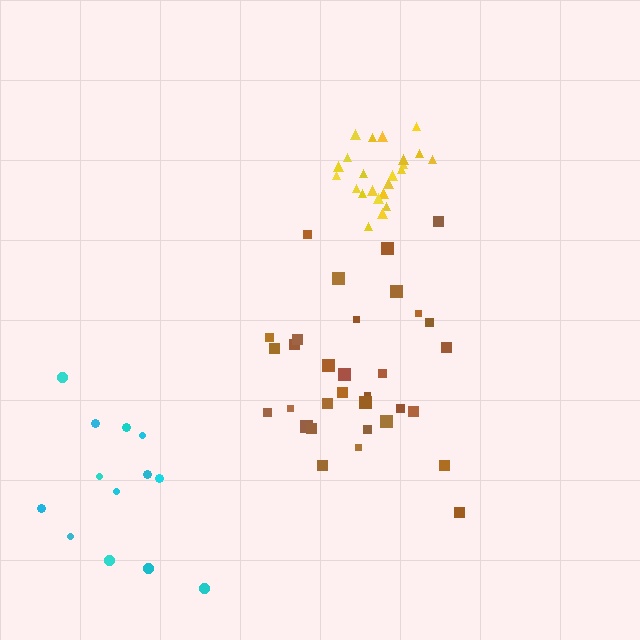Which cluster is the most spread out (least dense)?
Cyan.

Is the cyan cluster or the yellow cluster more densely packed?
Yellow.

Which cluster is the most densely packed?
Yellow.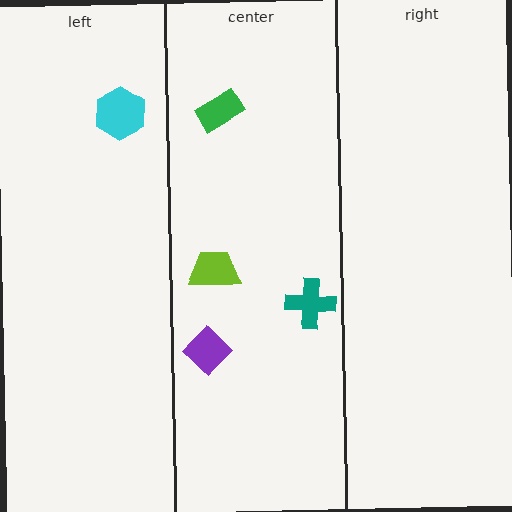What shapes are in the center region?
The teal cross, the lime trapezoid, the purple diamond, the green rectangle.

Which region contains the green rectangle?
The center region.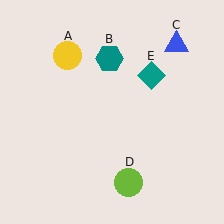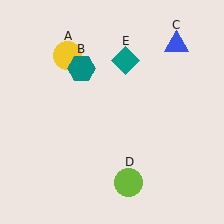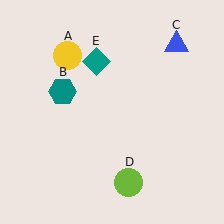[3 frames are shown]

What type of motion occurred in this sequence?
The teal hexagon (object B), teal diamond (object E) rotated counterclockwise around the center of the scene.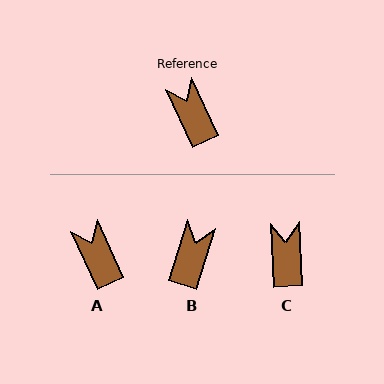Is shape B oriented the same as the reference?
No, it is off by about 42 degrees.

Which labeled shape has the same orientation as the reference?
A.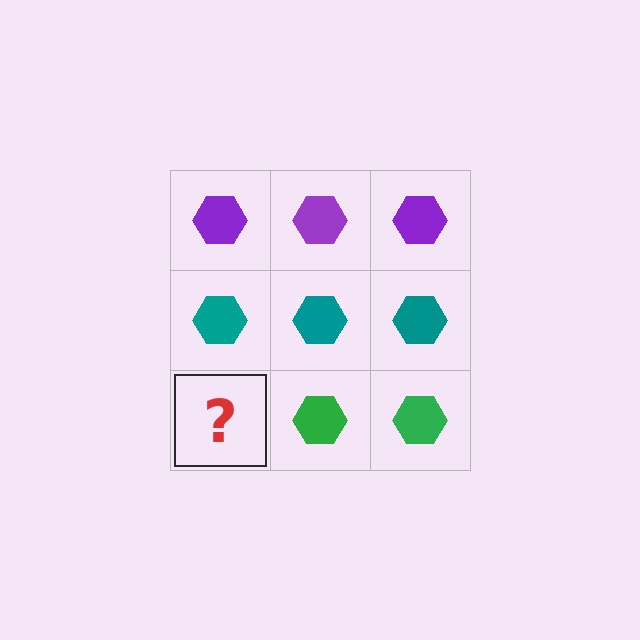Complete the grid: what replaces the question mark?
The question mark should be replaced with a green hexagon.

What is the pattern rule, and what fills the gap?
The rule is that each row has a consistent color. The gap should be filled with a green hexagon.